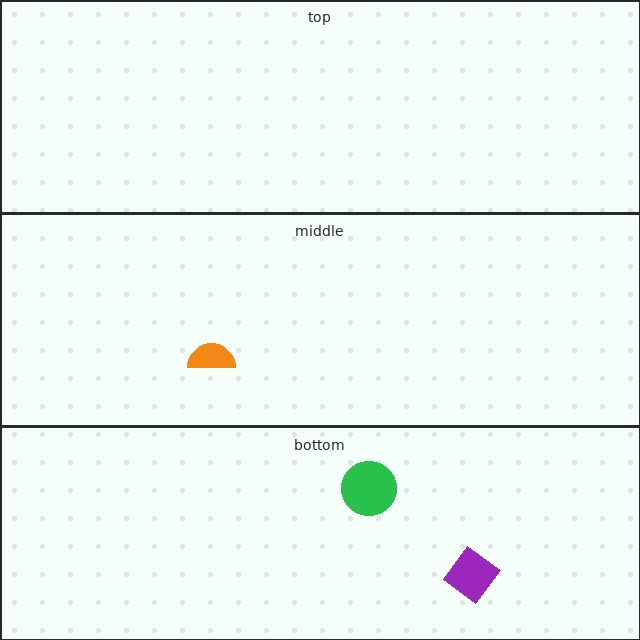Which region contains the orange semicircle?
The middle region.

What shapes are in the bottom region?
The purple diamond, the green circle.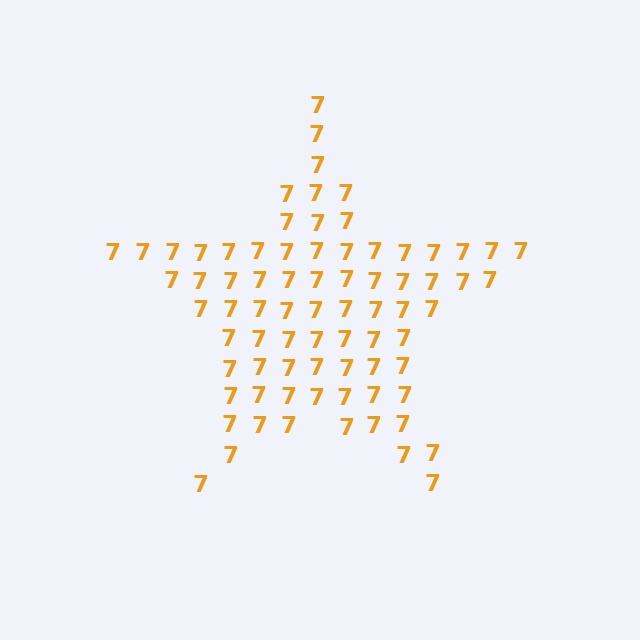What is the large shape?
The large shape is a star.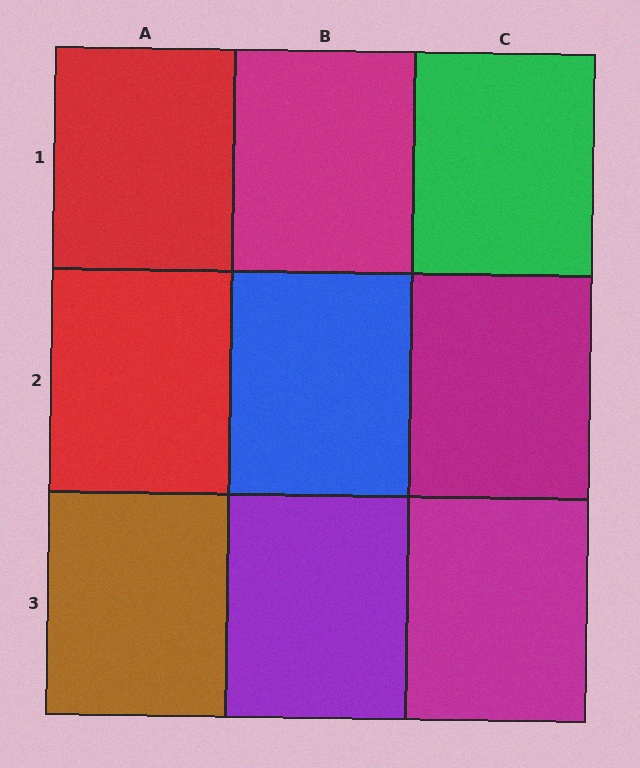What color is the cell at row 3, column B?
Purple.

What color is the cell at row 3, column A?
Brown.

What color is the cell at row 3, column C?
Magenta.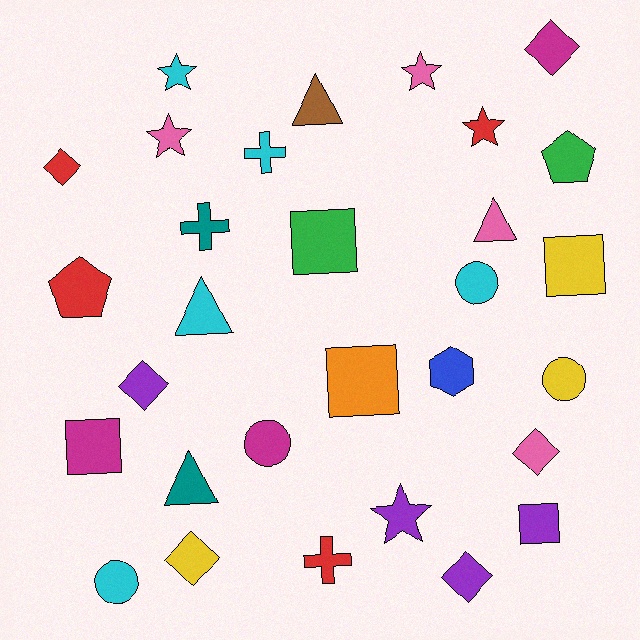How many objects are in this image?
There are 30 objects.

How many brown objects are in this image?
There is 1 brown object.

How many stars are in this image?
There are 5 stars.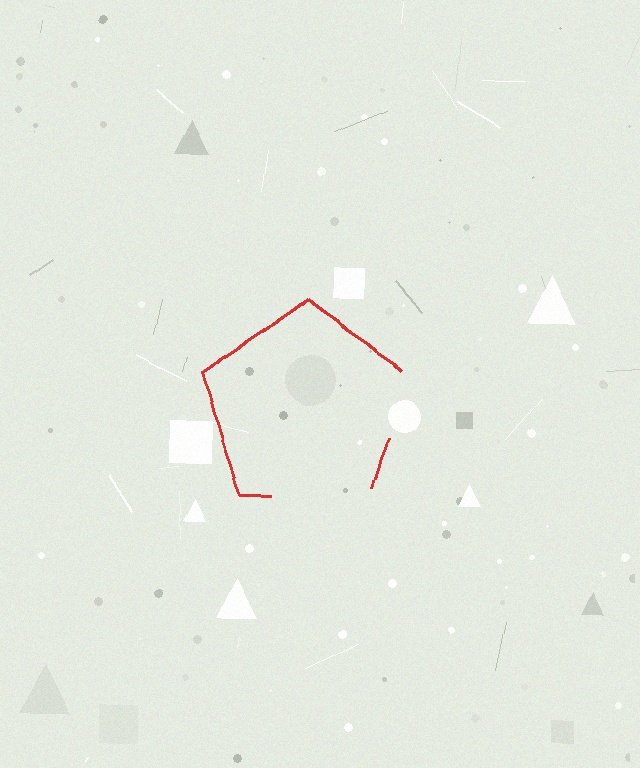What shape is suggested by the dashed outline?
The dashed outline suggests a pentagon.